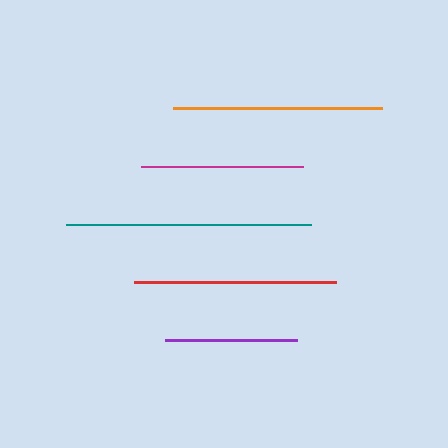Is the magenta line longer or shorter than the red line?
The red line is longer than the magenta line.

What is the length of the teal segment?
The teal segment is approximately 245 pixels long.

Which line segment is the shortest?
The purple line is the shortest at approximately 132 pixels.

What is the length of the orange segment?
The orange segment is approximately 209 pixels long.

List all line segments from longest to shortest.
From longest to shortest: teal, orange, red, magenta, purple.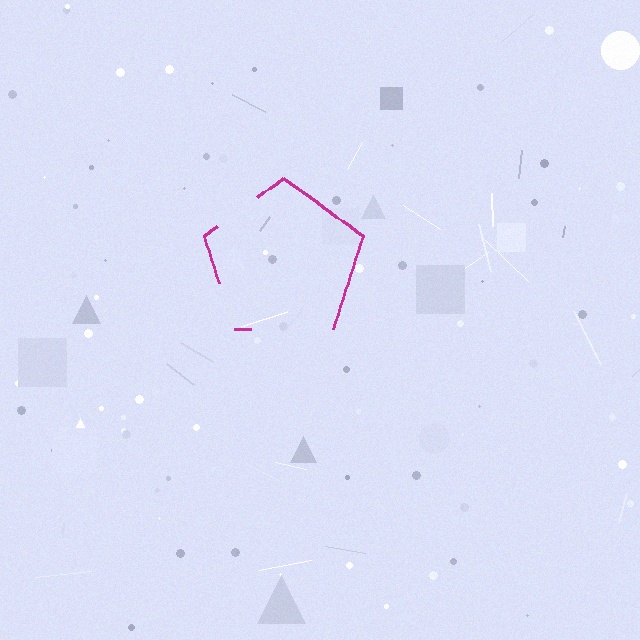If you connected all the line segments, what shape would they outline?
They would outline a pentagon.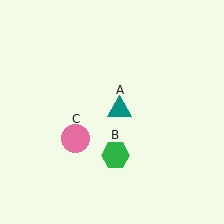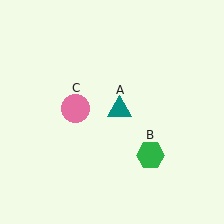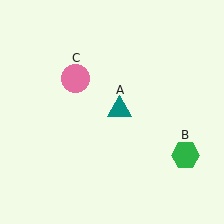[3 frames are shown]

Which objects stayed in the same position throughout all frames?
Teal triangle (object A) remained stationary.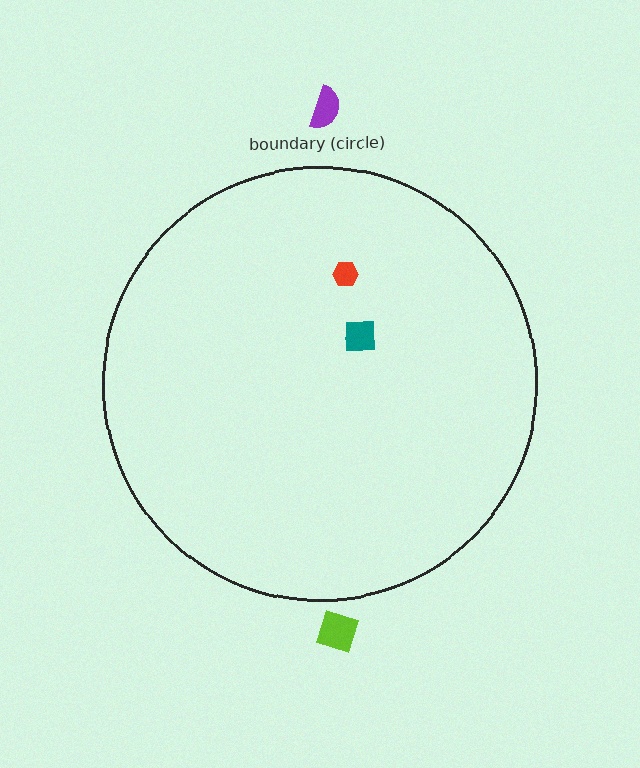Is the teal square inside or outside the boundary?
Inside.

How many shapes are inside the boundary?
2 inside, 2 outside.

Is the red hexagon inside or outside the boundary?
Inside.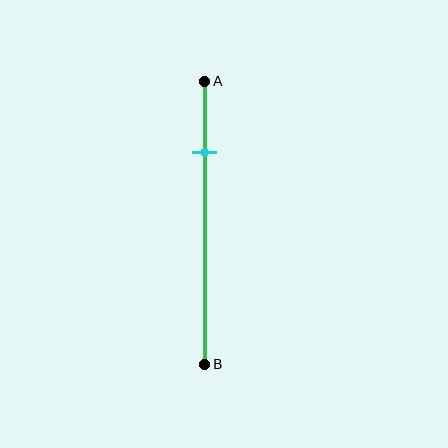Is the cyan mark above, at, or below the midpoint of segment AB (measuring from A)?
The cyan mark is above the midpoint of segment AB.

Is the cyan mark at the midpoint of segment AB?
No, the mark is at about 25% from A, not at the 50% midpoint.